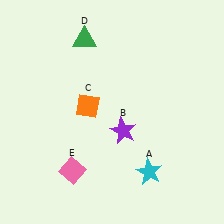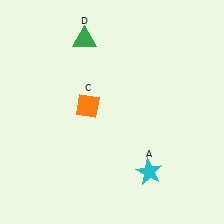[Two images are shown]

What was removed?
The pink diamond (E), the purple star (B) were removed in Image 2.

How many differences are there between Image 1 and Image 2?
There are 2 differences between the two images.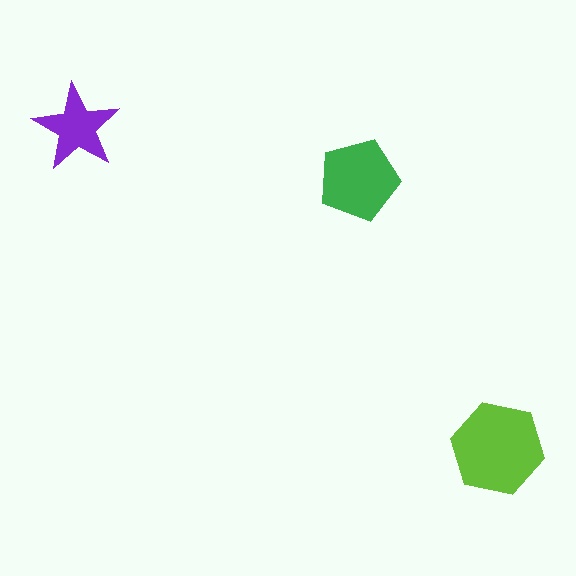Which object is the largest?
The lime hexagon.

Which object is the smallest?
The purple star.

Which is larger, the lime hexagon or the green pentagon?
The lime hexagon.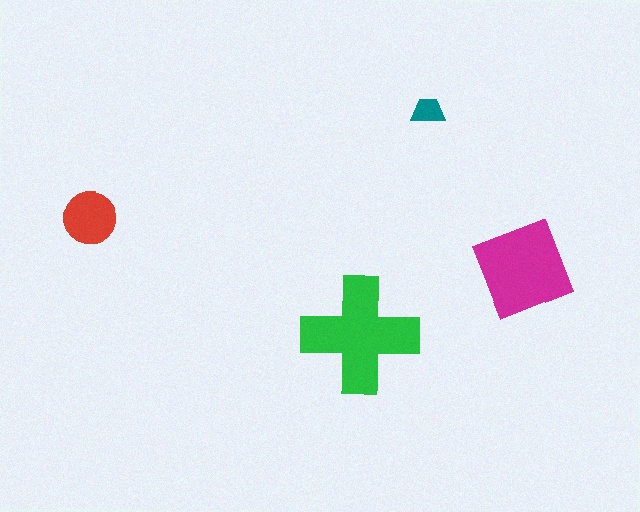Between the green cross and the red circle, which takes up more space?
The green cross.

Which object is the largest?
The green cross.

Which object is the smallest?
The teal trapezoid.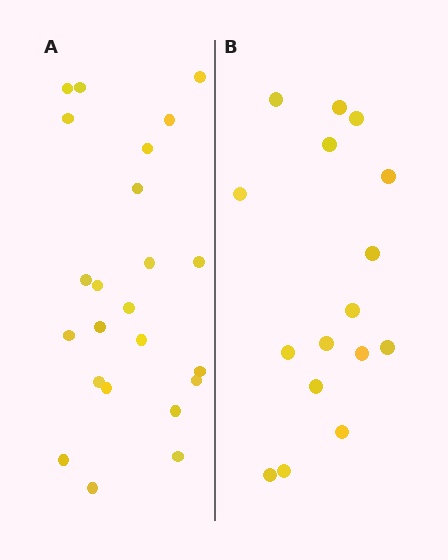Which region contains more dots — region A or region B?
Region A (the left region) has more dots.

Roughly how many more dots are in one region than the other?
Region A has roughly 8 or so more dots than region B.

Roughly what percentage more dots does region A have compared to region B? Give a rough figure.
About 45% more.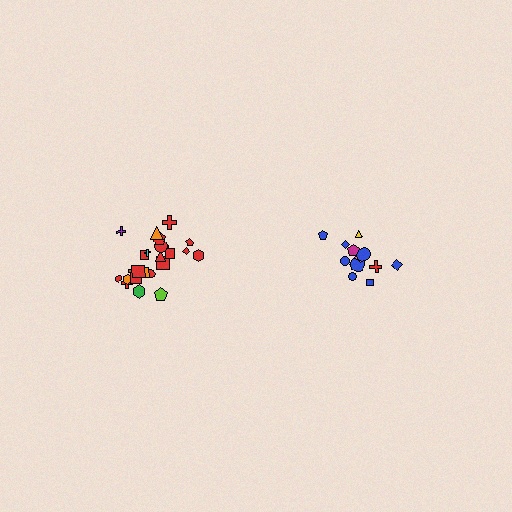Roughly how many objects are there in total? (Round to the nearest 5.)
Roughly 40 objects in total.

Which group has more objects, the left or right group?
The left group.